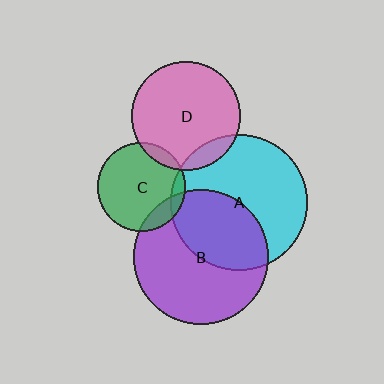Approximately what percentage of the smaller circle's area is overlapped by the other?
Approximately 15%.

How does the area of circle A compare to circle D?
Approximately 1.6 times.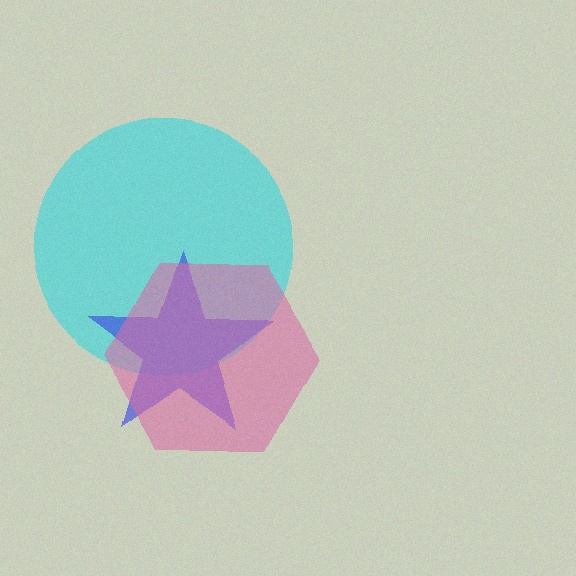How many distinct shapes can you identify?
There are 3 distinct shapes: a cyan circle, a blue star, a pink hexagon.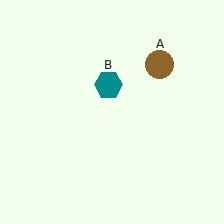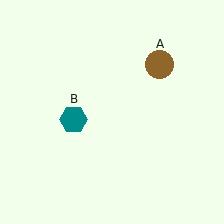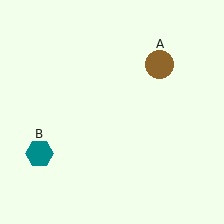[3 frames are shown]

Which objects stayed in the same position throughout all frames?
Brown circle (object A) remained stationary.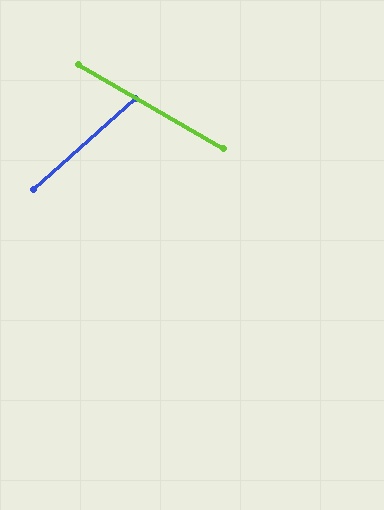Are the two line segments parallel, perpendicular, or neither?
Neither parallel nor perpendicular — they differ by about 72°.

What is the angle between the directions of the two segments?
Approximately 72 degrees.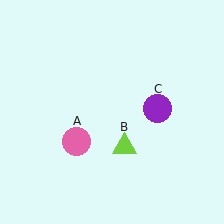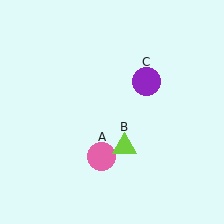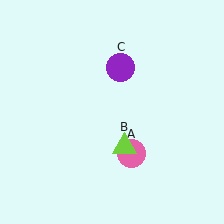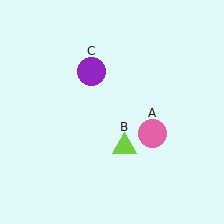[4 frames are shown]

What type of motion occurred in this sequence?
The pink circle (object A), purple circle (object C) rotated counterclockwise around the center of the scene.